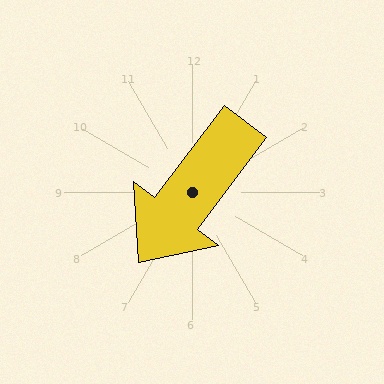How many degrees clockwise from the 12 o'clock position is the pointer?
Approximately 217 degrees.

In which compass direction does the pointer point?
Southwest.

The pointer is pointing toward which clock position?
Roughly 7 o'clock.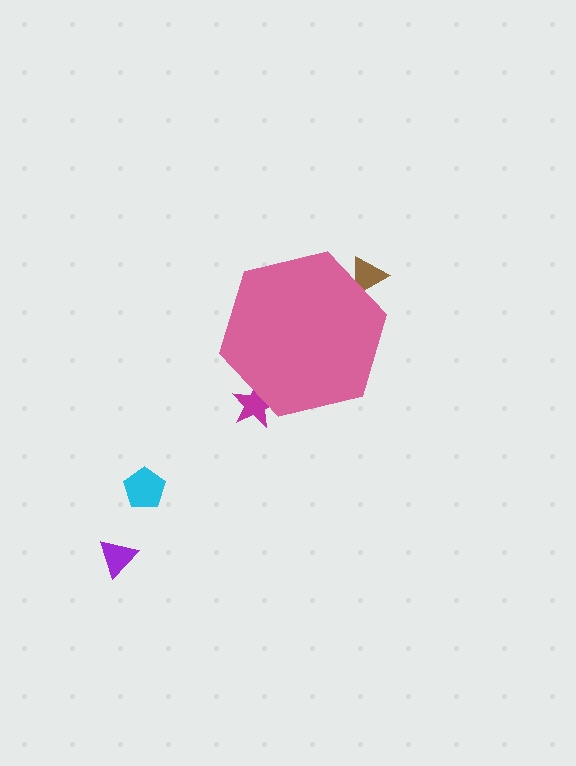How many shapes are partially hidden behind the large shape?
2 shapes are partially hidden.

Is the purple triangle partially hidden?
No, the purple triangle is fully visible.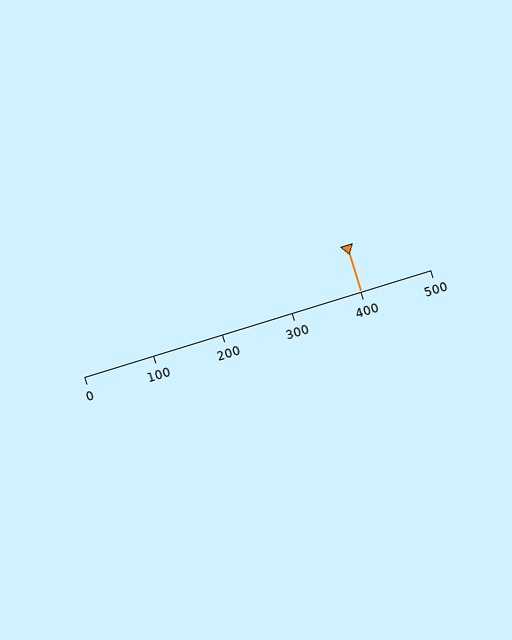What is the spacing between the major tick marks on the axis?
The major ticks are spaced 100 apart.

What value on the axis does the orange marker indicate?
The marker indicates approximately 400.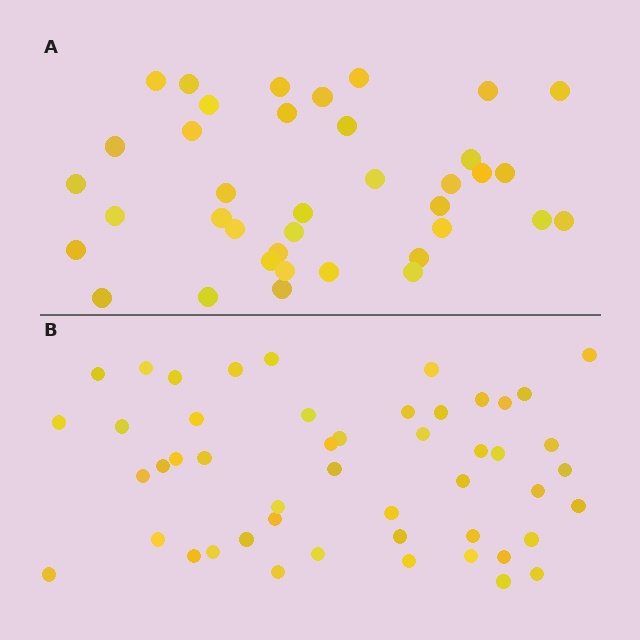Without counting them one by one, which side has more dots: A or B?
Region B (the bottom region) has more dots.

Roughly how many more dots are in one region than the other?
Region B has roughly 12 or so more dots than region A.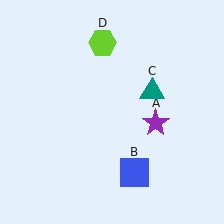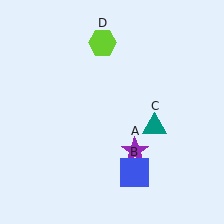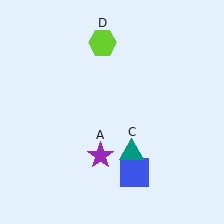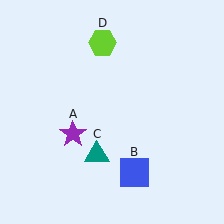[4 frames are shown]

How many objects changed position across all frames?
2 objects changed position: purple star (object A), teal triangle (object C).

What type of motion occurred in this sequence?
The purple star (object A), teal triangle (object C) rotated clockwise around the center of the scene.